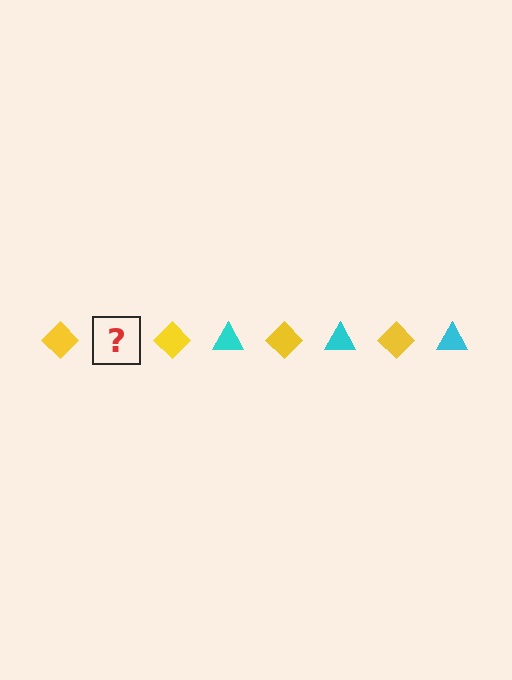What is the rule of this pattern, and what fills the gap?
The rule is that the pattern alternates between yellow diamond and cyan triangle. The gap should be filled with a cyan triangle.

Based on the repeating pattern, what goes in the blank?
The blank should be a cyan triangle.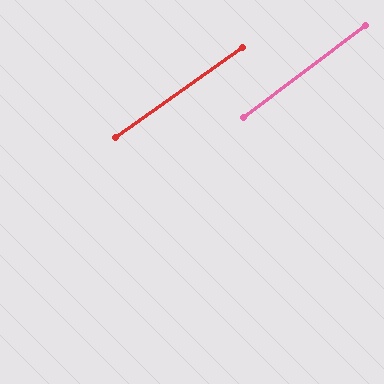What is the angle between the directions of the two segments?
Approximately 1 degree.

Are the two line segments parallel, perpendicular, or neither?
Parallel — their directions differ by only 1.5°.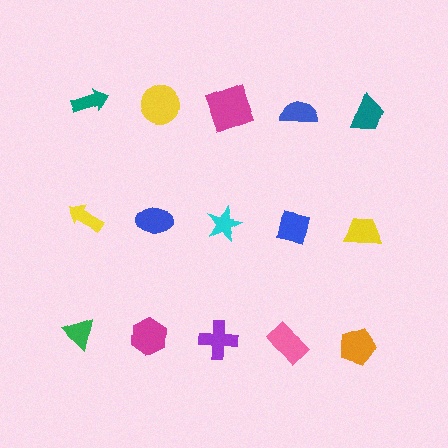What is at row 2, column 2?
A blue ellipse.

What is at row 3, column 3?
A purple cross.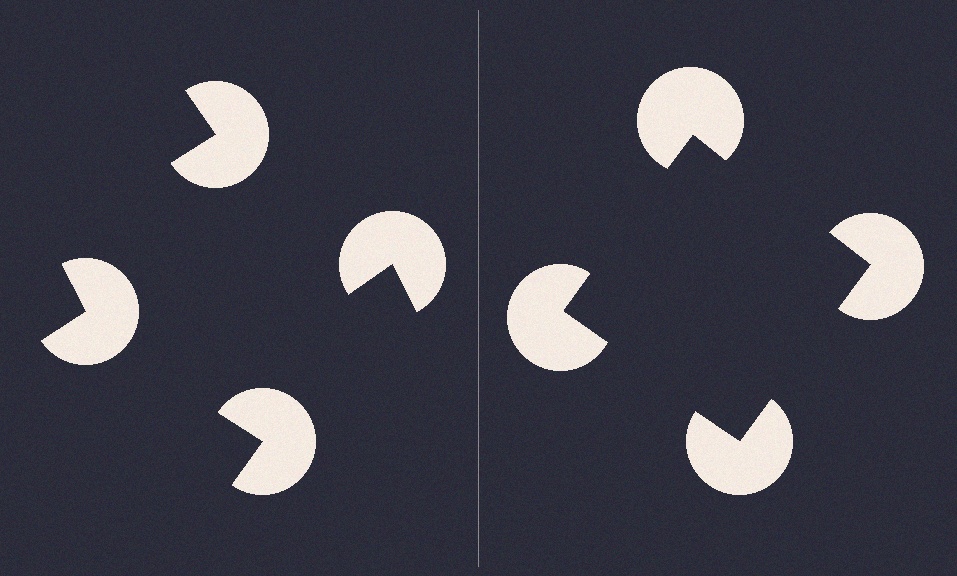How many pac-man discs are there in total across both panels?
8 — 4 on each side.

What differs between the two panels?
The pac-man discs are positioned identically on both sides; only the wedge orientations differ. On the right they align to a square; on the left they are misaligned.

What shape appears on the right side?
An illusory square.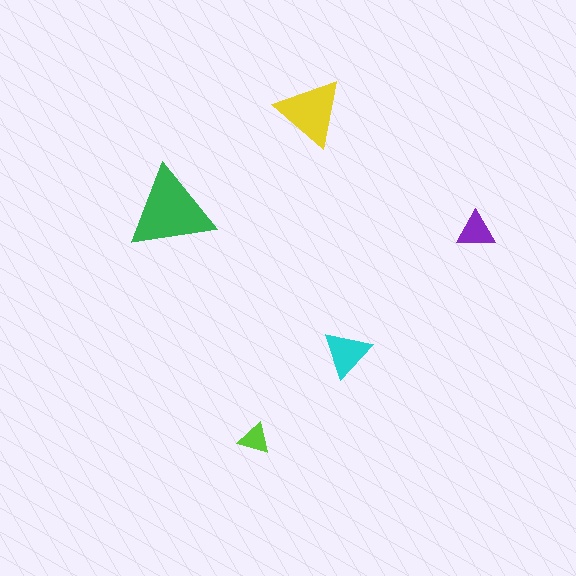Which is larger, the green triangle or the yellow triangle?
The green one.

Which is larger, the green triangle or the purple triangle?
The green one.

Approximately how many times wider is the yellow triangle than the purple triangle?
About 1.5 times wider.